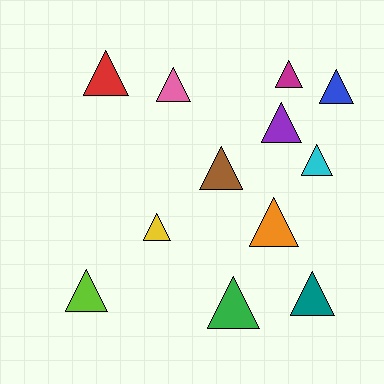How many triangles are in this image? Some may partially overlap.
There are 12 triangles.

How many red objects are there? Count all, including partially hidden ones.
There is 1 red object.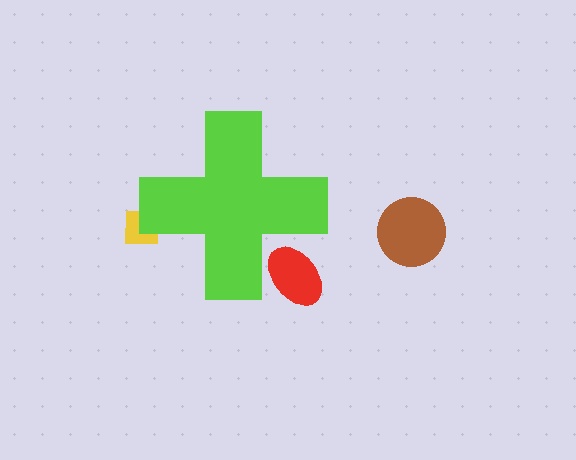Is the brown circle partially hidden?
No, the brown circle is fully visible.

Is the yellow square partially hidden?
Yes, the yellow square is partially hidden behind the lime cross.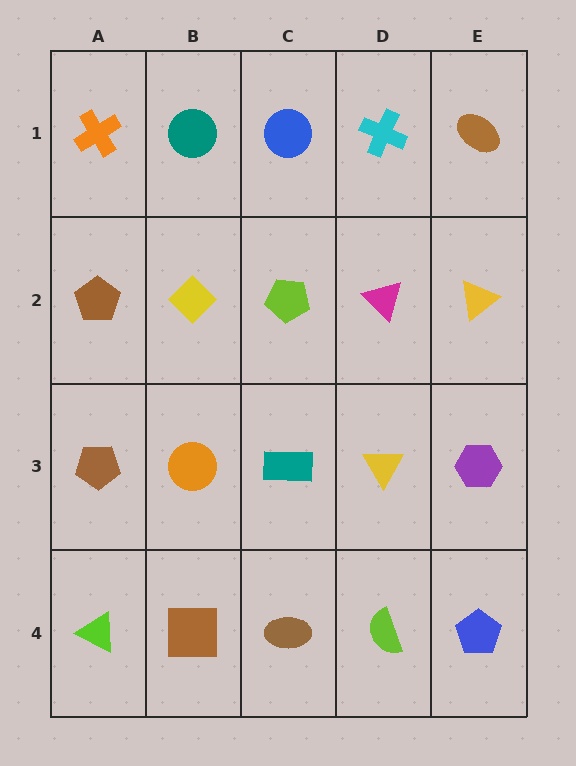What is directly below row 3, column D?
A lime semicircle.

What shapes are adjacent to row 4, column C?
A teal rectangle (row 3, column C), a brown square (row 4, column B), a lime semicircle (row 4, column D).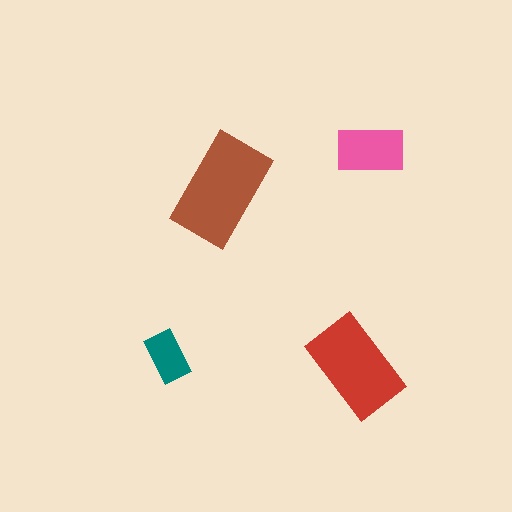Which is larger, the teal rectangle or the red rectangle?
The red one.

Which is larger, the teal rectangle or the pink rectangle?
The pink one.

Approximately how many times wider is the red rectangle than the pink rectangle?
About 1.5 times wider.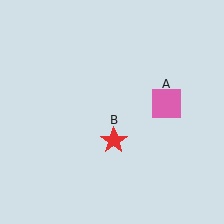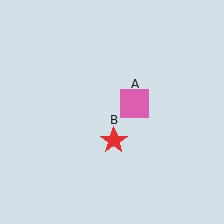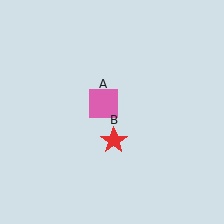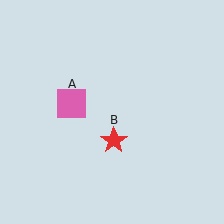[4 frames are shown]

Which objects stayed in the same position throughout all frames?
Red star (object B) remained stationary.